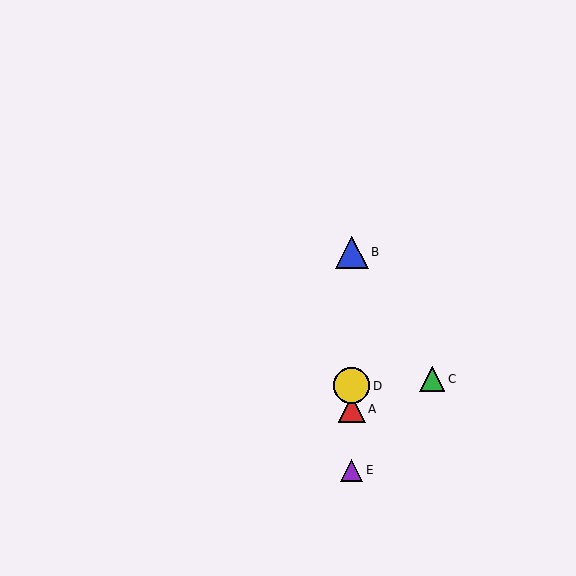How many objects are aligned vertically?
4 objects (A, B, D, E) are aligned vertically.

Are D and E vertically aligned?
Yes, both are at x≈352.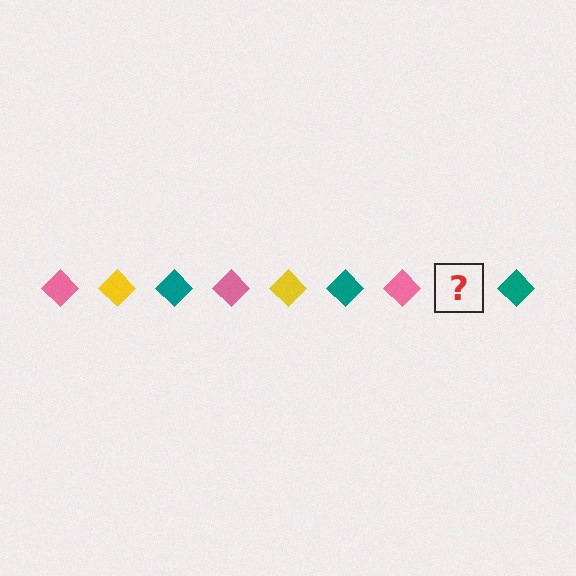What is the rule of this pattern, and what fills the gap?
The rule is that the pattern cycles through pink, yellow, teal diamonds. The gap should be filled with a yellow diamond.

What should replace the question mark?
The question mark should be replaced with a yellow diamond.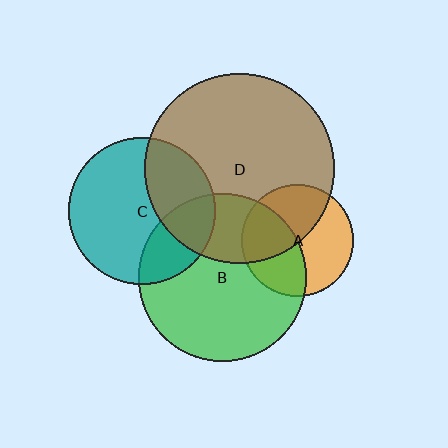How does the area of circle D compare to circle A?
Approximately 2.9 times.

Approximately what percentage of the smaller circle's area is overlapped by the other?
Approximately 30%.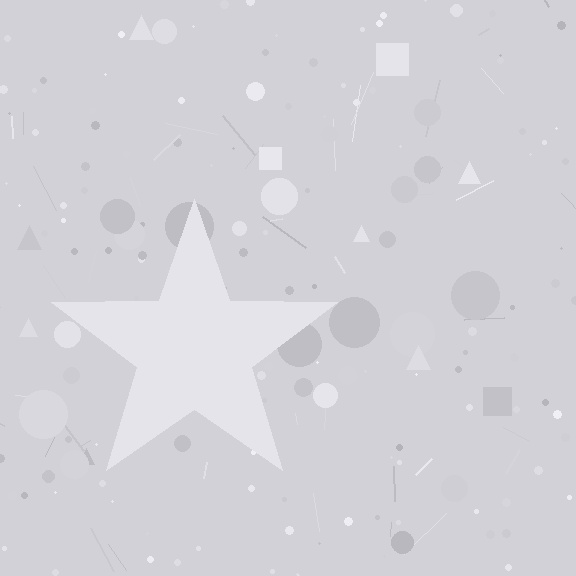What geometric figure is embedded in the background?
A star is embedded in the background.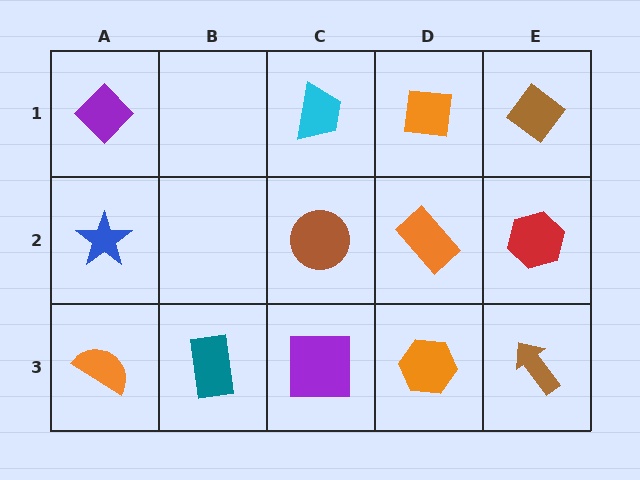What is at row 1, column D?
An orange square.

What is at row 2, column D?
An orange rectangle.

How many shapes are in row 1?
4 shapes.